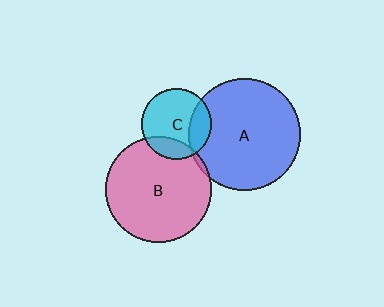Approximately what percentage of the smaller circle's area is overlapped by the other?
Approximately 25%.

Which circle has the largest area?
Circle A (blue).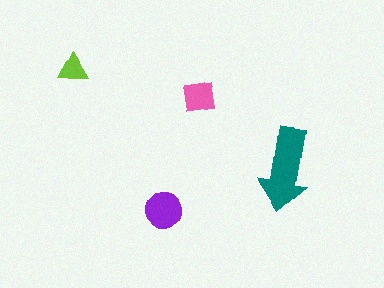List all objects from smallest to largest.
The lime triangle, the pink square, the purple circle, the teal arrow.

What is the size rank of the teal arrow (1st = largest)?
1st.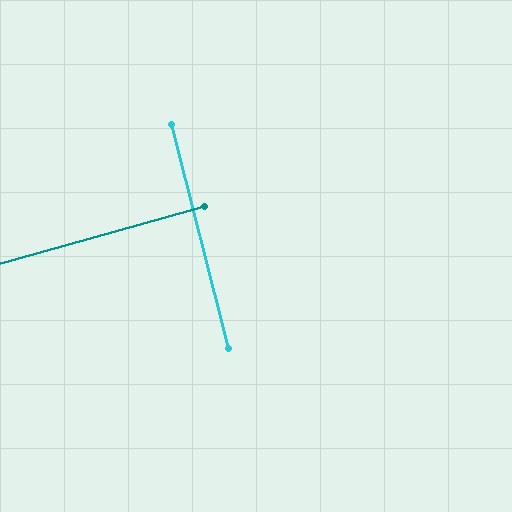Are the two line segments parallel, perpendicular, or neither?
Perpendicular — they meet at approximately 89°.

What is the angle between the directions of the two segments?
Approximately 89 degrees.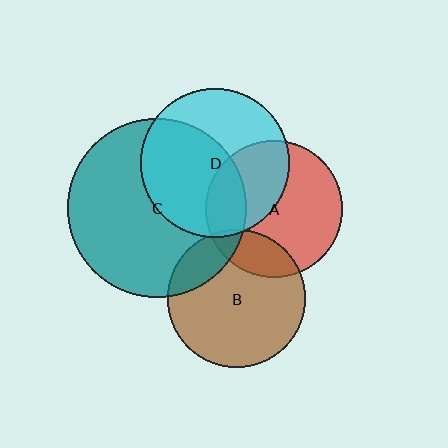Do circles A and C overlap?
Yes.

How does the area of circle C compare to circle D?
Approximately 1.4 times.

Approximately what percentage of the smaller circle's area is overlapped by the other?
Approximately 20%.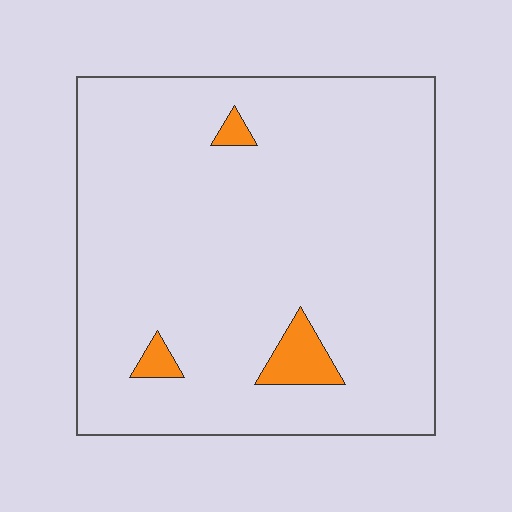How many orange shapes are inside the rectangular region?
3.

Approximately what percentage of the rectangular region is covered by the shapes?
Approximately 5%.